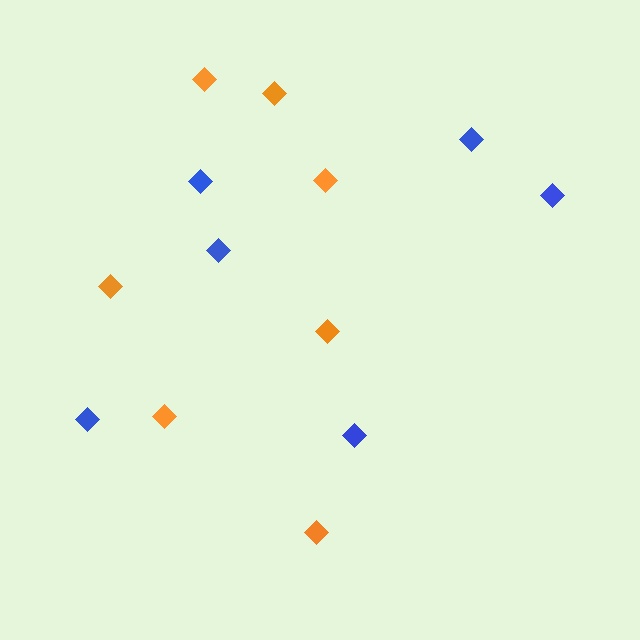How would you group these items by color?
There are 2 groups: one group of orange diamonds (7) and one group of blue diamonds (6).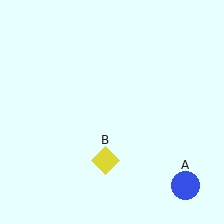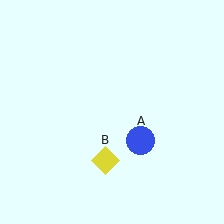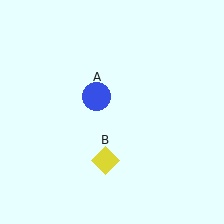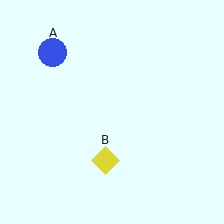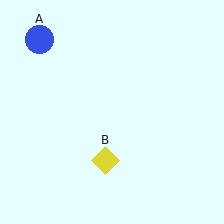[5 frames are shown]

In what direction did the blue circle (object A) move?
The blue circle (object A) moved up and to the left.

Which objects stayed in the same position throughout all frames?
Yellow diamond (object B) remained stationary.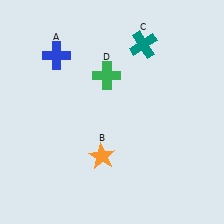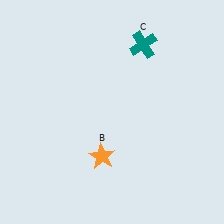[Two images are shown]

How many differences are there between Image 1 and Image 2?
There are 2 differences between the two images.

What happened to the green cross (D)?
The green cross (D) was removed in Image 2. It was in the top-left area of Image 1.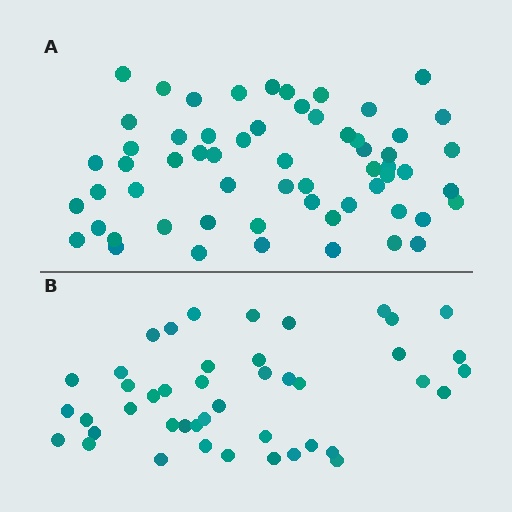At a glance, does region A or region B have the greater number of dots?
Region A (the top region) has more dots.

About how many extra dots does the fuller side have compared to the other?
Region A has approximately 15 more dots than region B.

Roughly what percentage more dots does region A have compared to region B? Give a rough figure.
About 35% more.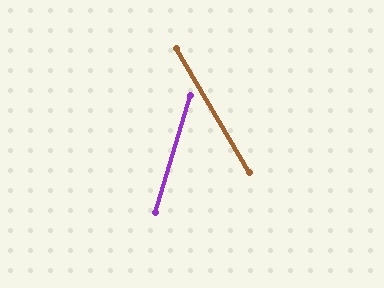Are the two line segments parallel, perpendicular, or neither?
Neither parallel nor perpendicular — they differ by about 47°.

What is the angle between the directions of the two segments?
Approximately 47 degrees.